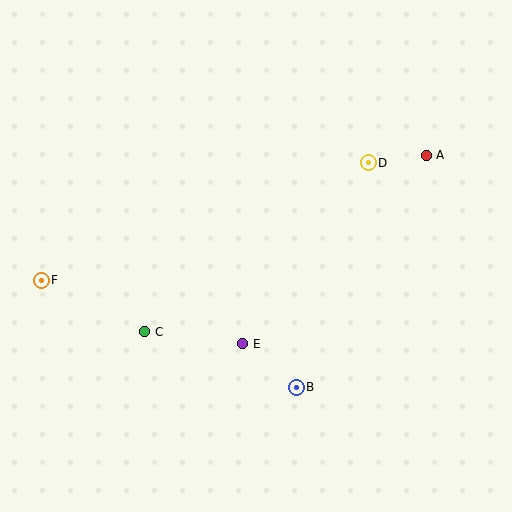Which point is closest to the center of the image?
Point E at (243, 344) is closest to the center.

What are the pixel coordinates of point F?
Point F is at (41, 280).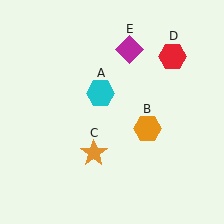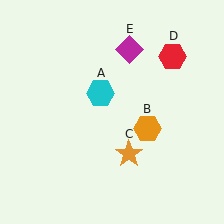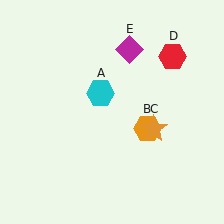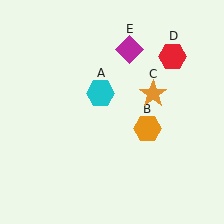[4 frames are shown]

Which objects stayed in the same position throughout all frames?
Cyan hexagon (object A) and orange hexagon (object B) and red hexagon (object D) and magenta diamond (object E) remained stationary.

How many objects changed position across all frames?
1 object changed position: orange star (object C).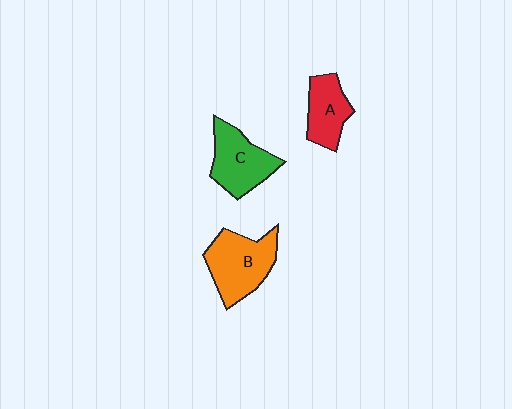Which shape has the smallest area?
Shape A (red).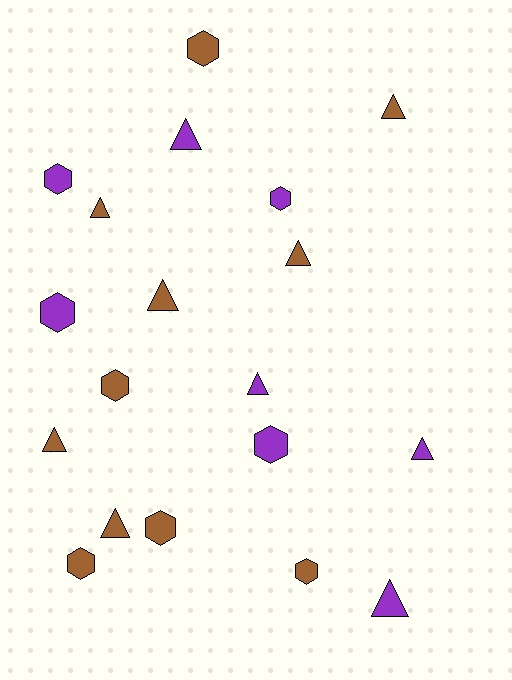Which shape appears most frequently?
Triangle, with 10 objects.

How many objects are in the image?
There are 19 objects.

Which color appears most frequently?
Brown, with 11 objects.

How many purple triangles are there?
There are 4 purple triangles.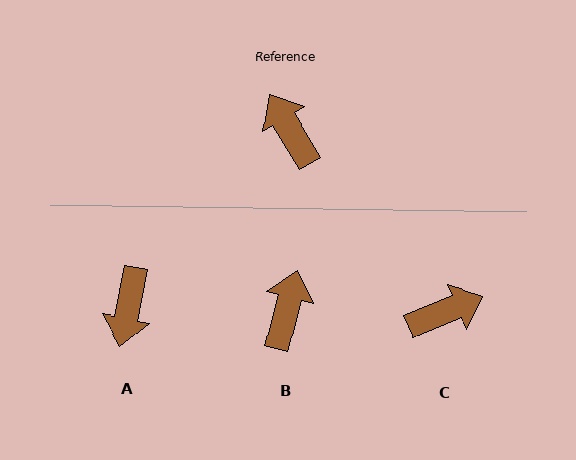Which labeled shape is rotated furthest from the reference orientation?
A, about 138 degrees away.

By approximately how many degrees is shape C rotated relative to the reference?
Approximately 98 degrees clockwise.